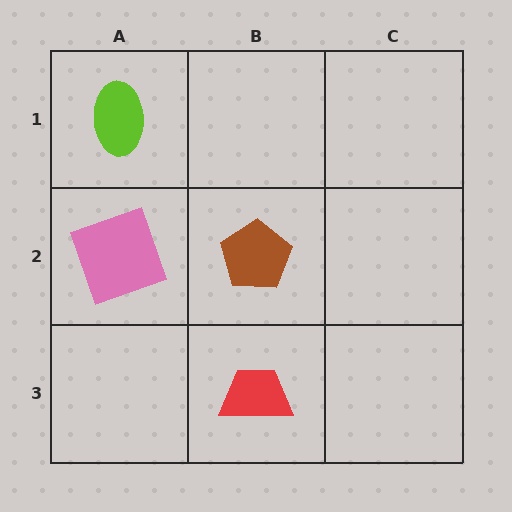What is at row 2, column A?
A pink square.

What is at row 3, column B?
A red trapezoid.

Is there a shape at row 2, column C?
No, that cell is empty.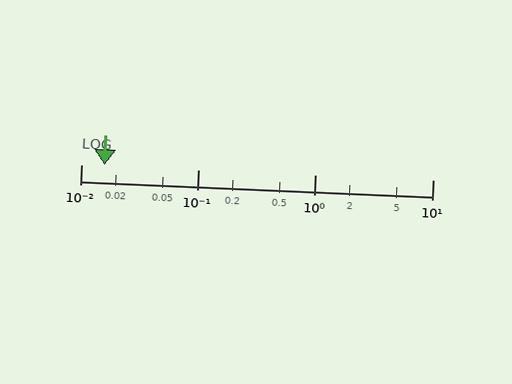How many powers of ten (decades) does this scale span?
The scale spans 3 decades, from 0.01 to 10.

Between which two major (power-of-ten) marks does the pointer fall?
The pointer is between 0.01 and 0.1.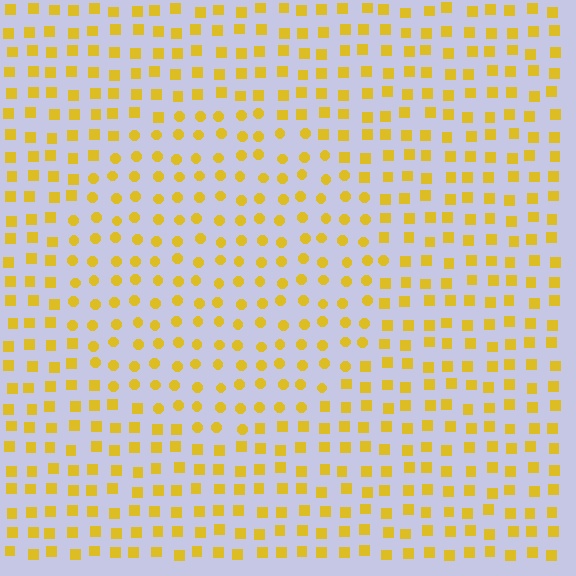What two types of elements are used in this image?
The image uses circles inside the circle region and squares outside it.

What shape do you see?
I see a circle.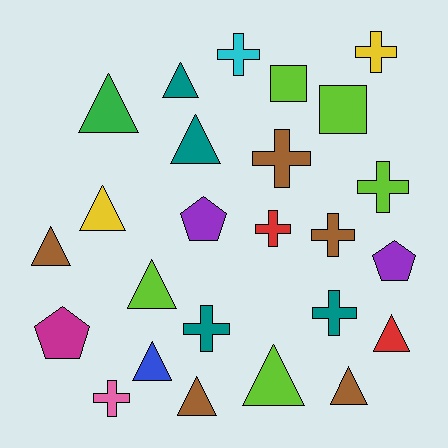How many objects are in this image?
There are 25 objects.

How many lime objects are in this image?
There are 5 lime objects.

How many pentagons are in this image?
There are 3 pentagons.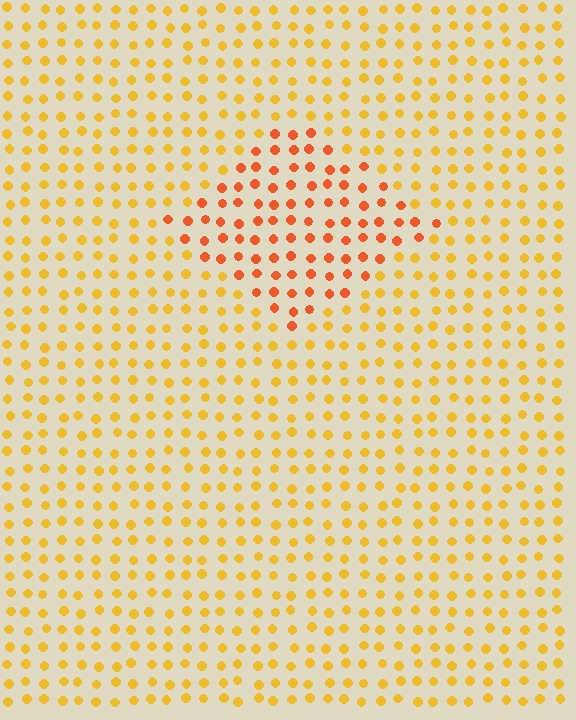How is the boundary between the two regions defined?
The boundary is defined purely by a slight shift in hue (about 31 degrees). Spacing, size, and orientation are identical on both sides.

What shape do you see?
I see a diamond.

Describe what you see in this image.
The image is filled with small yellow elements in a uniform arrangement. A diamond-shaped region is visible where the elements are tinted to a slightly different hue, forming a subtle color boundary.